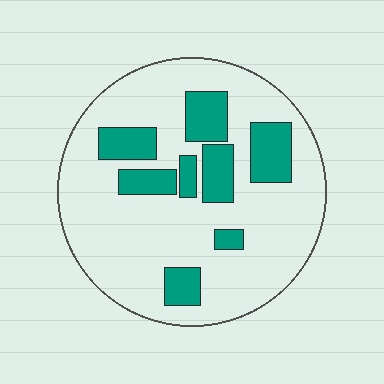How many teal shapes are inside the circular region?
8.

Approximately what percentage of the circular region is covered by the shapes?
Approximately 25%.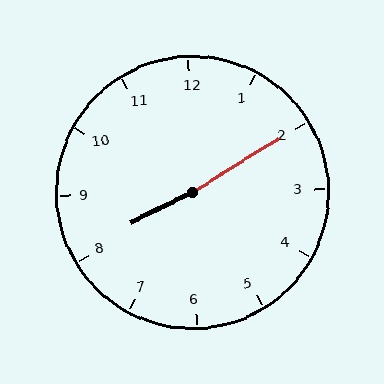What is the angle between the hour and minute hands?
Approximately 175 degrees.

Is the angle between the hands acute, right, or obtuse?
It is obtuse.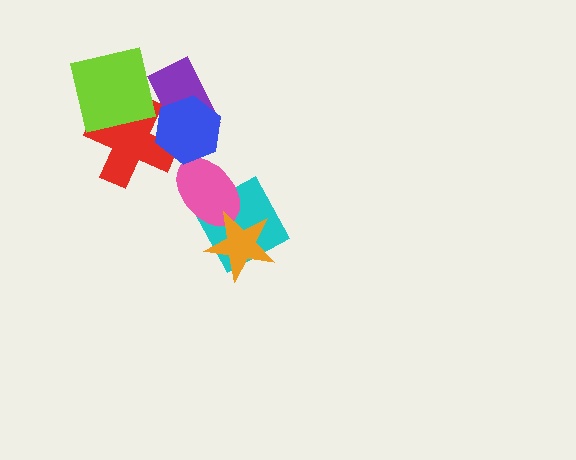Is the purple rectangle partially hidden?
Yes, it is partially covered by another shape.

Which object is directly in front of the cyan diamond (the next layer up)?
The pink ellipse is directly in front of the cyan diamond.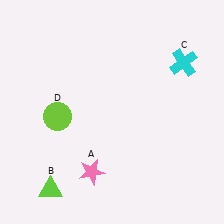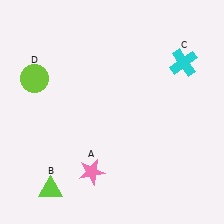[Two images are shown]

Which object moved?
The lime circle (D) moved up.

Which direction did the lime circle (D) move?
The lime circle (D) moved up.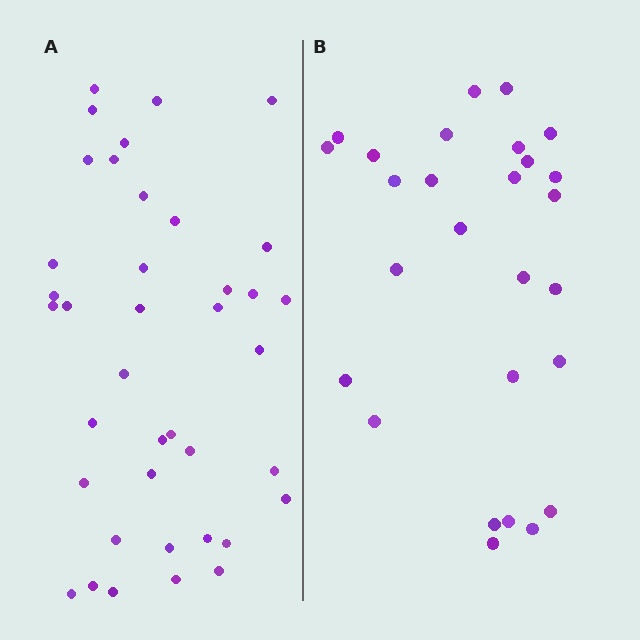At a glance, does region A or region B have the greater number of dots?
Region A (the left region) has more dots.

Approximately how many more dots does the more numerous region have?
Region A has roughly 12 or so more dots than region B.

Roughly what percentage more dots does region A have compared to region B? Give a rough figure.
About 45% more.